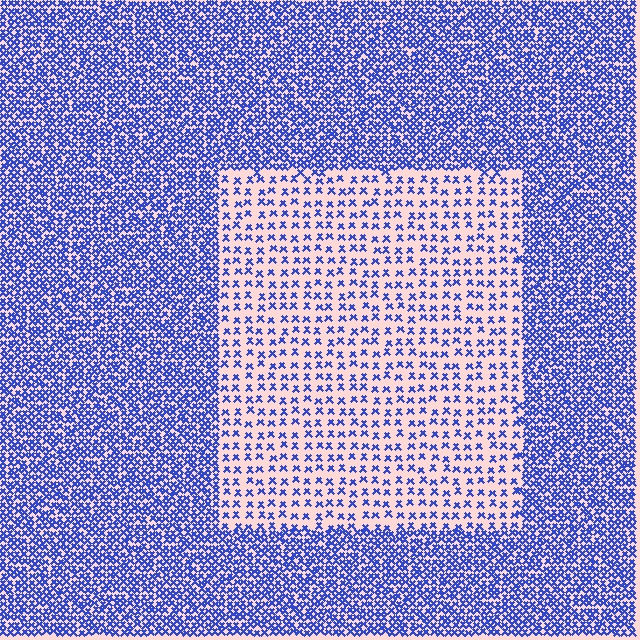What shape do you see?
I see a rectangle.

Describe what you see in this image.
The image contains small blue elements arranged at two different densities. A rectangle-shaped region is visible where the elements are less densely packed than the surrounding area.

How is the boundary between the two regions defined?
The boundary is defined by a change in element density (approximately 2.7x ratio). All elements are the same color, size, and shape.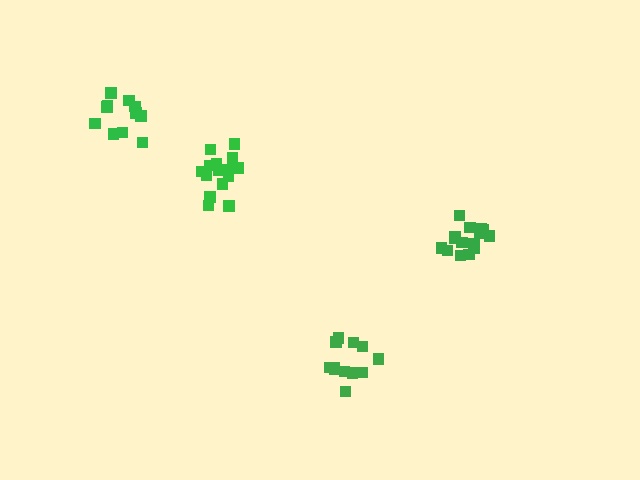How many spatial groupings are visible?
There are 4 spatial groupings.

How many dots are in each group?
Group 1: 15 dots, Group 2: 11 dots, Group 3: 15 dots, Group 4: 12 dots (53 total).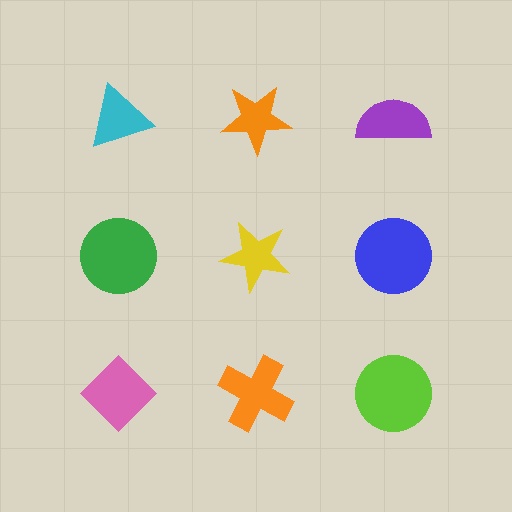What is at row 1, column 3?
A purple semicircle.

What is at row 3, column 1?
A pink diamond.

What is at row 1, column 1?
A cyan triangle.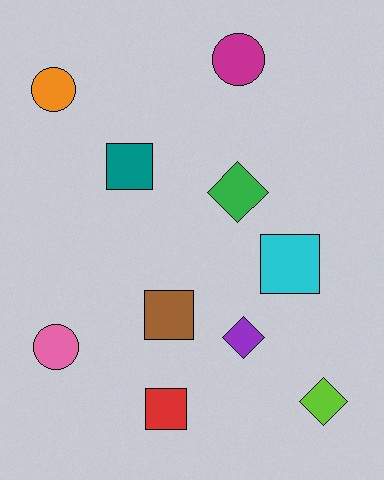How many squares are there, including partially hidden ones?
There are 4 squares.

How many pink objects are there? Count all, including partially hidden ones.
There is 1 pink object.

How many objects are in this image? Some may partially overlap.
There are 10 objects.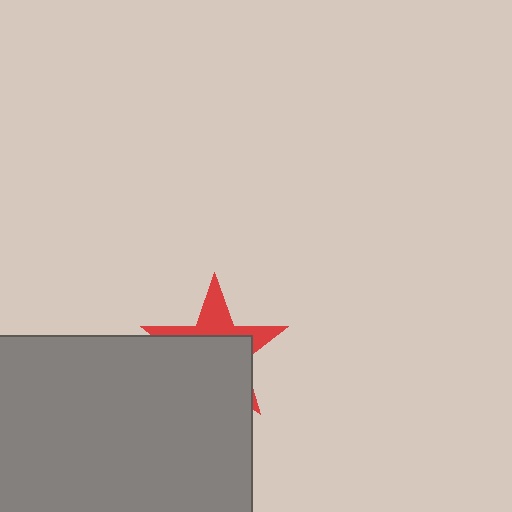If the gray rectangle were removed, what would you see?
You would see the complete red star.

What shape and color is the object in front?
The object in front is a gray rectangle.